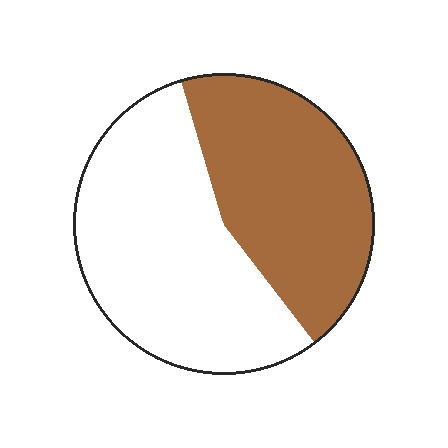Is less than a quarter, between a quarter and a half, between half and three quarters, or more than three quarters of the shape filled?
Between a quarter and a half.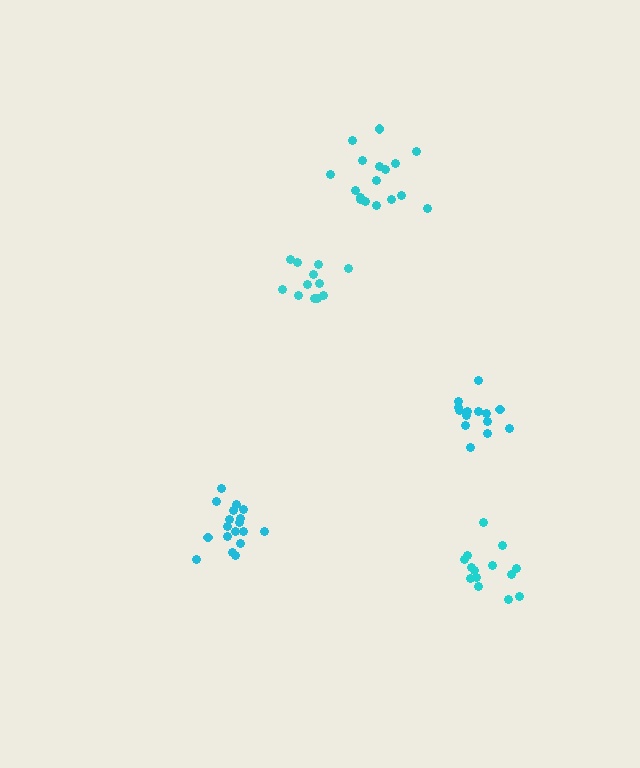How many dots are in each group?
Group 1: 14 dots, Group 2: 14 dots, Group 3: 12 dots, Group 4: 18 dots, Group 5: 17 dots (75 total).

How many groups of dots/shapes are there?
There are 5 groups.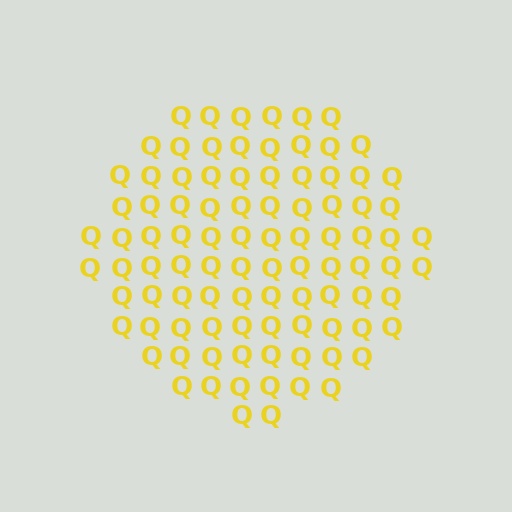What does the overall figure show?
The overall figure shows a circle.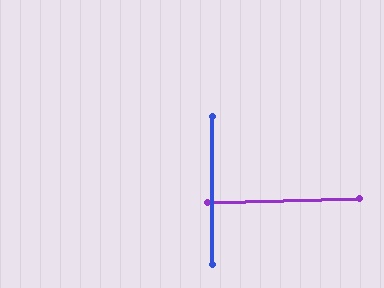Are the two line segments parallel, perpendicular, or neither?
Perpendicular — they meet at approximately 88°.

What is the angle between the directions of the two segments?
Approximately 88 degrees.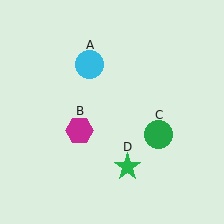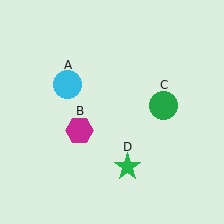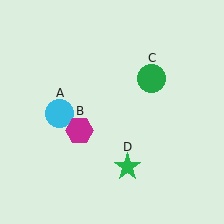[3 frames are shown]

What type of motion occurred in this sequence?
The cyan circle (object A), green circle (object C) rotated counterclockwise around the center of the scene.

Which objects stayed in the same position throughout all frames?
Magenta hexagon (object B) and green star (object D) remained stationary.